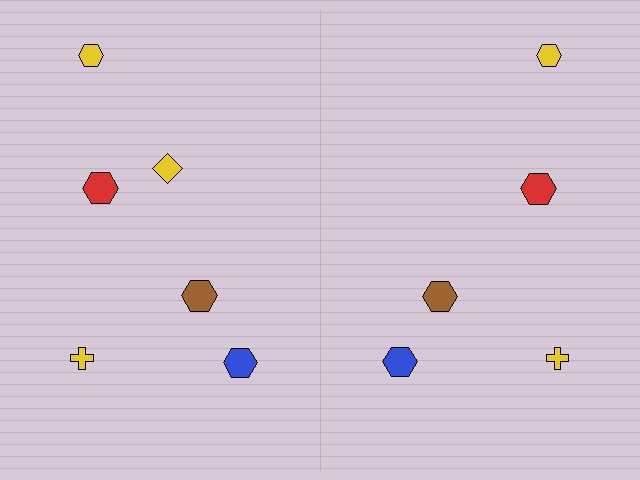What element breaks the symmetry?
A yellow diamond is missing from the right side.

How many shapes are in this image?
There are 11 shapes in this image.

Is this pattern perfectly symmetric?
No, the pattern is not perfectly symmetric. A yellow diamond is missing from the right side.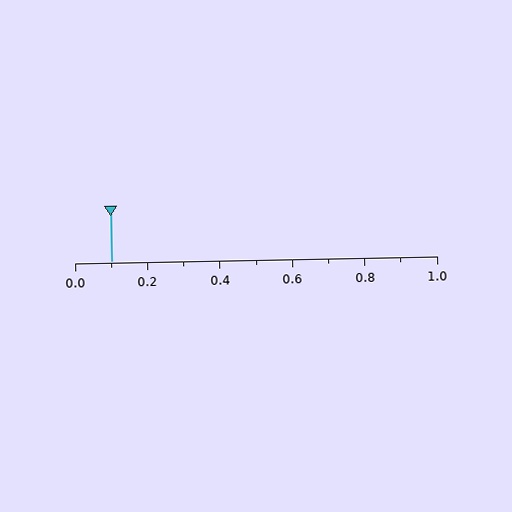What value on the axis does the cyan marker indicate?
The marker indicates approximately 0.1.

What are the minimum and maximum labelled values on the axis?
The axis runs from 0.0 to 1.0.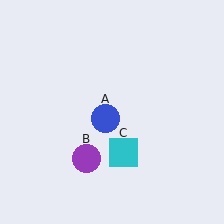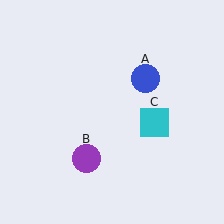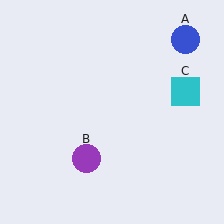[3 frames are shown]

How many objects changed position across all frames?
2 objects changed position: blue circle (object A), cyan square (object C).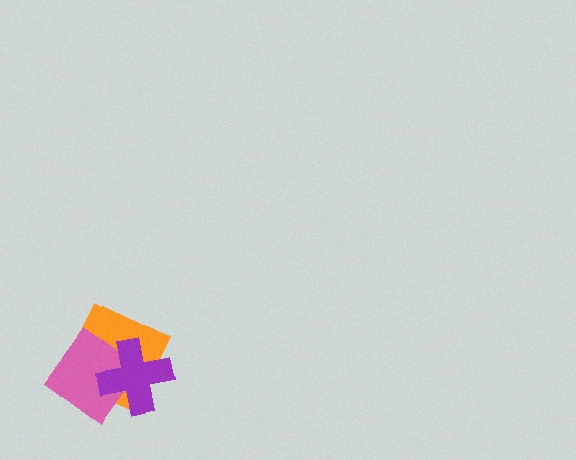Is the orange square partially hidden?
Yes, it is partially covered by another shape.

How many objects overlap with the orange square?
2 objects overlap with the orange square.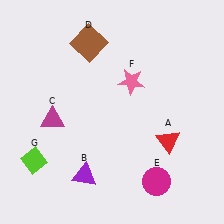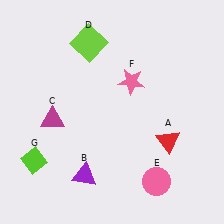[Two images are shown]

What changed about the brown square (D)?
In Image 1, D is brown. In Image 2, it changed to lime.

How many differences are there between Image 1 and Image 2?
There are 2 differences between the two images.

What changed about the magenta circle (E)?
In Image 1, E is magenta. In Image 2, it changed to pink.